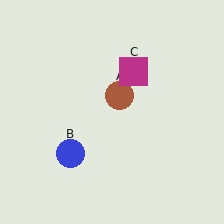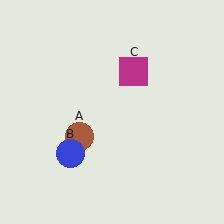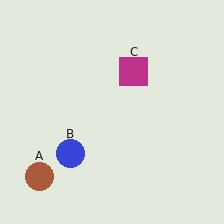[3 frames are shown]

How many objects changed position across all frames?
1 object changed position: brown circle (object A).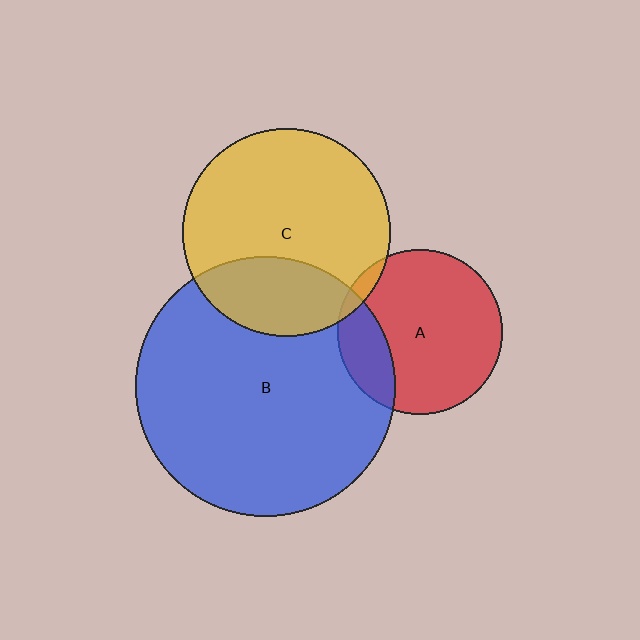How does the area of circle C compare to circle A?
Approximately 1.6 times.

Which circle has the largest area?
Circle B (blue).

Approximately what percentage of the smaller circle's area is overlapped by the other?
Approximately 30%.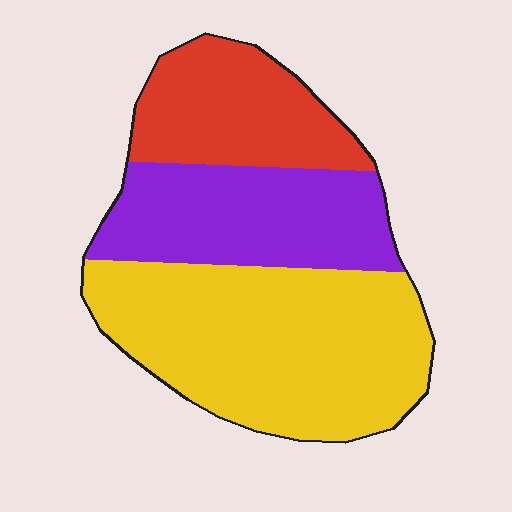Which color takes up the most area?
Yellow, at roughly 50%.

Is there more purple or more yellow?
Yellow.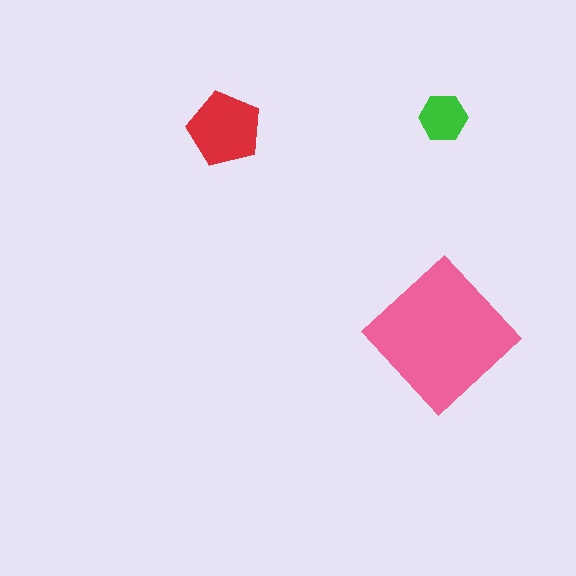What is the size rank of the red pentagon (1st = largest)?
2nd.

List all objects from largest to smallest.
The pink diamond, the red pentagon, the green hexagon.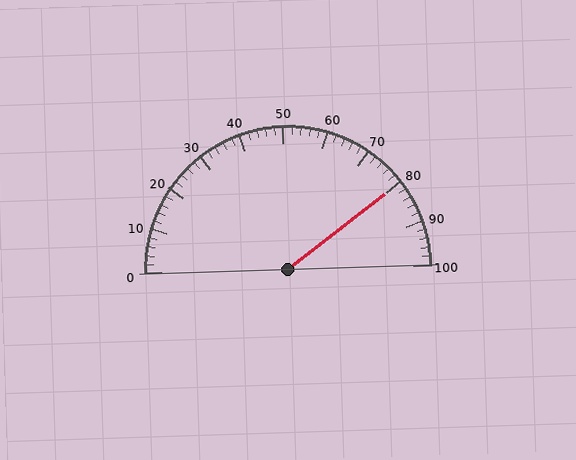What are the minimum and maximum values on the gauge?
The gauge ranges from 0 to 100.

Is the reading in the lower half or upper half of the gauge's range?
The reading is in the upper half of the range (0 to 100).